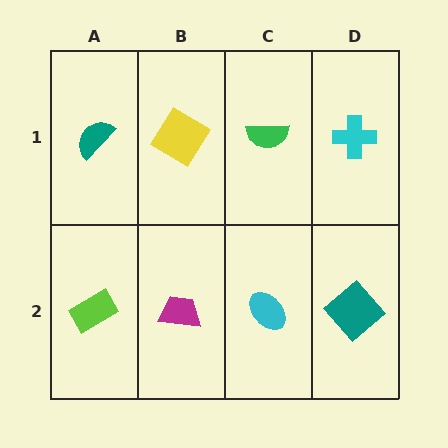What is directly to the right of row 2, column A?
A magenta trapezoid.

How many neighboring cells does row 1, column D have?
2.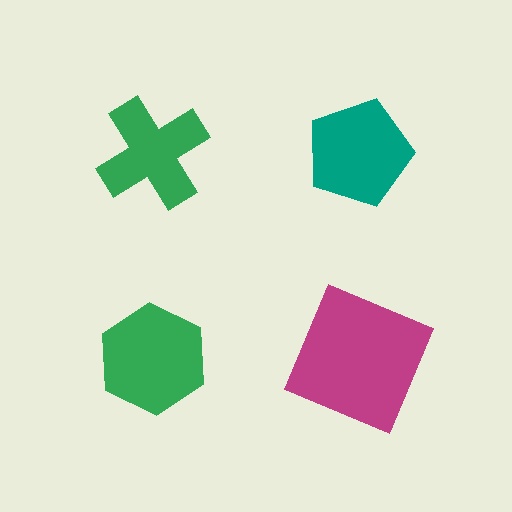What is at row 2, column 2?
A magenta square.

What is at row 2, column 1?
A green hexagon.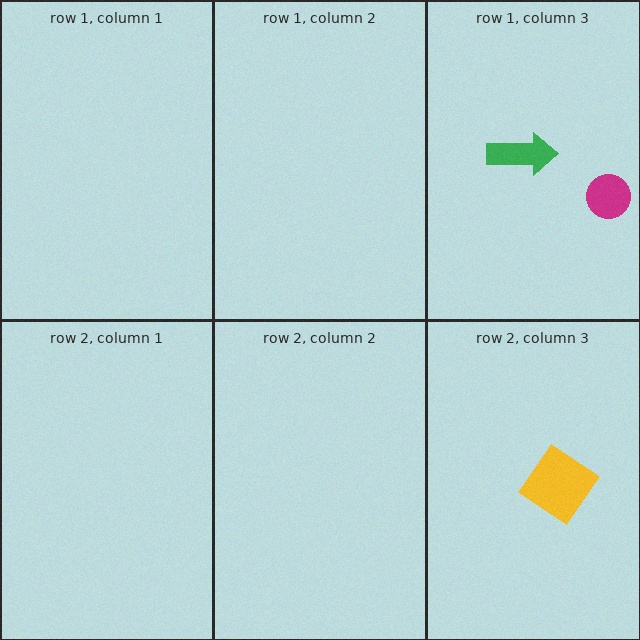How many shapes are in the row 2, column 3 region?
1.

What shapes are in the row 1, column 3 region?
The green arrow, the magenta circle.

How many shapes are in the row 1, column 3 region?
2.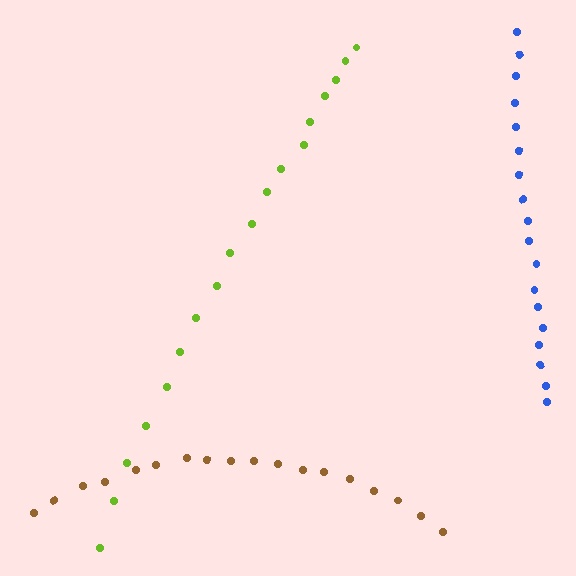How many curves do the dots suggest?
There are 3 distinct paths.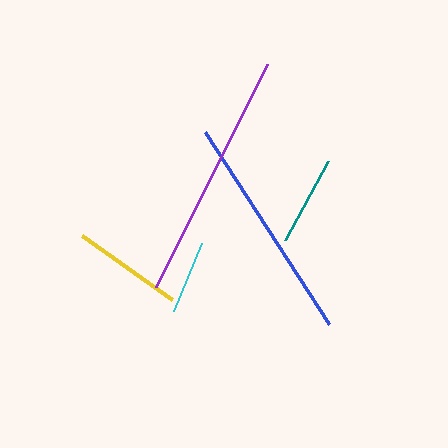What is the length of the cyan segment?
The cyan segment is approximately 74 pixels long.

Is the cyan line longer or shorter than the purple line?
The purple line is longer than the cyan line.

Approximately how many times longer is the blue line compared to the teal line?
The blue line is approximately 2.5 times the length of the teal line.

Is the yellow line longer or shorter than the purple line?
The purple line is longer than the yellow line.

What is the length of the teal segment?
The teal segment is approximately 90 pixels long.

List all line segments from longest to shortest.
From longest to shortest: purple, blue, yellow, teal, cyan.